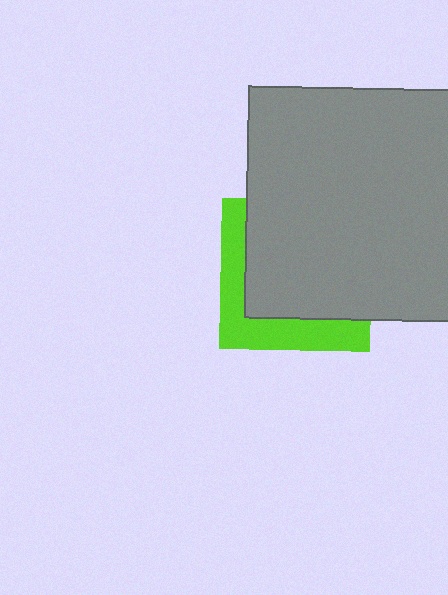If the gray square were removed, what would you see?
You would see the complete lime square.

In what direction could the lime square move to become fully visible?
The lime square could move toward the lower-left. That would shift it out from behind the gray square entirely.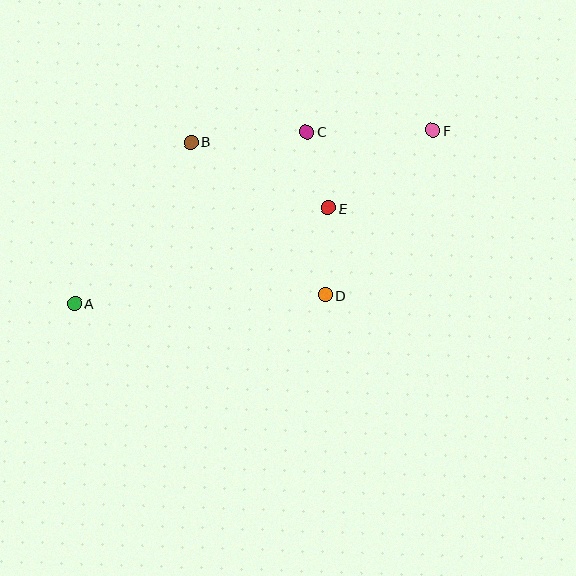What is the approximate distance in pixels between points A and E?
The distance between A and E is approximately 271 pixels.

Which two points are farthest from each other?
Points A and F are farthest from each other.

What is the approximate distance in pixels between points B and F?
The distance between B and F is approximately 242 pixels.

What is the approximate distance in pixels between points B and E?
The distance between B and E is approximately 152 pixels.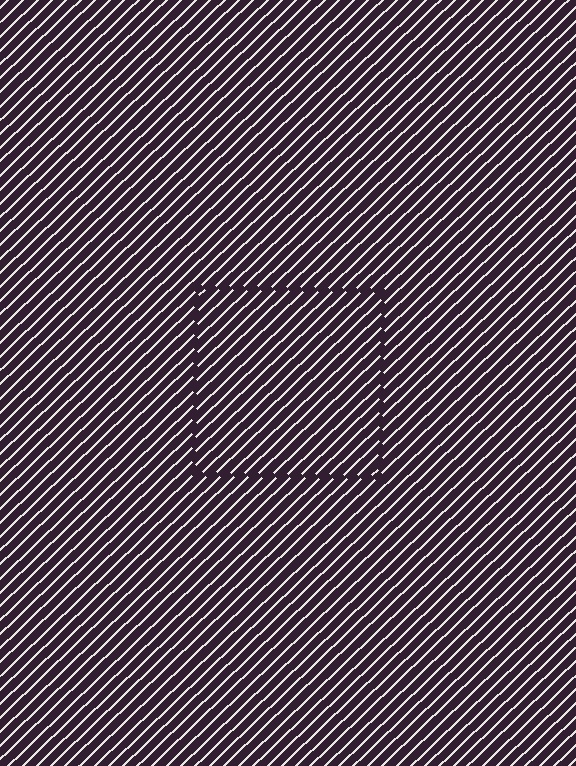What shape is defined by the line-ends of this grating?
An illusory square. The interior of the shape contains the same grating, shifted by half a period — the contour is defined by the phase discontinuity where line-ends from the inner and outer gratings abut.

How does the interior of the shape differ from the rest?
The interior of the shape contains the same grating, shifted by half a period — the contour is defined by the phase discontinuity where line-ends from the inner and outer gratings abut.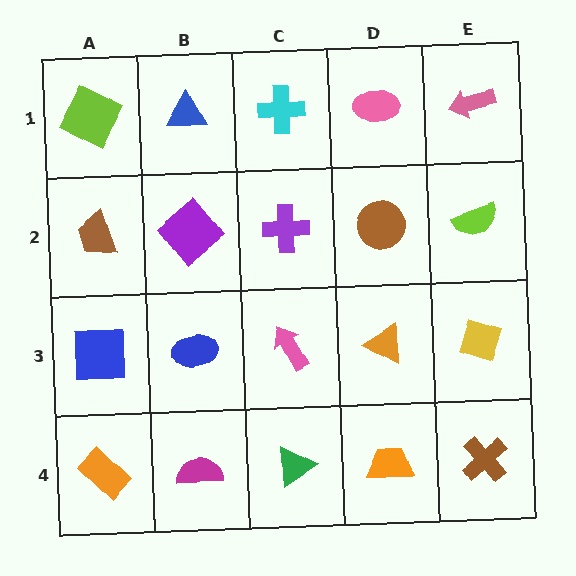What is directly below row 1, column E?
A lime semicircle.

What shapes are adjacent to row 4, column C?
A pink arrow (row 3, column C), a magenta semicircle (row 4, column B), an orange trapezoid (row 4, column D).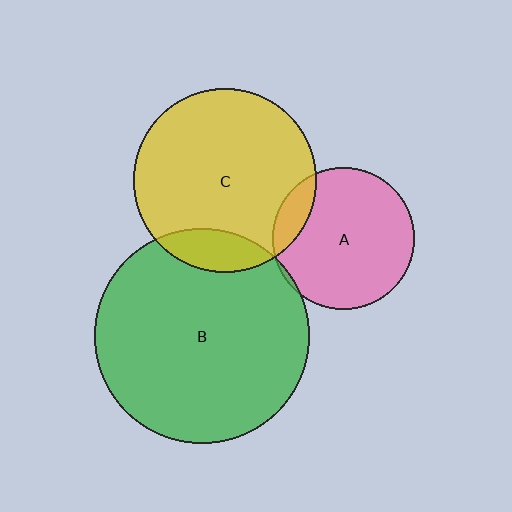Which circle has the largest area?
Circle B (green).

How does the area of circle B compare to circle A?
Approximately 2.3 times.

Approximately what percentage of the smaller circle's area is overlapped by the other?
Approximately 5%.